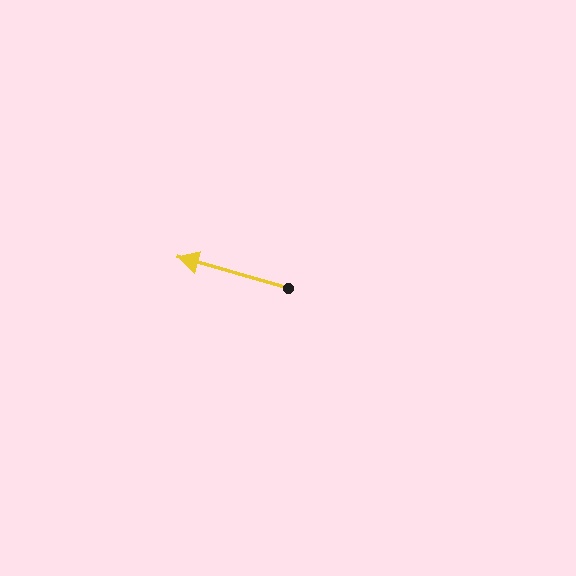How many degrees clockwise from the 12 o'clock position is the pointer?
Approximately 286 degrees.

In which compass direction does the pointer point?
West.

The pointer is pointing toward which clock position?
Roughly 10 o'clock.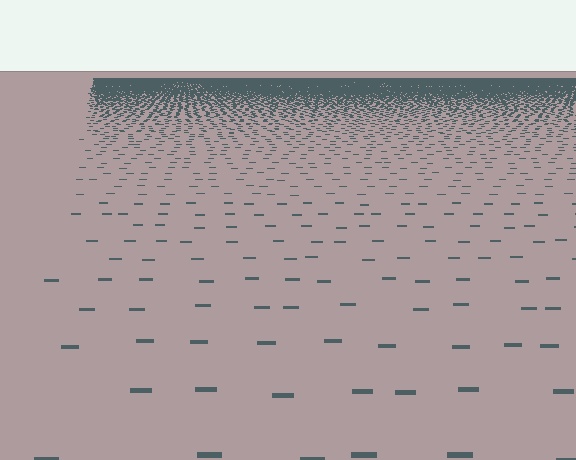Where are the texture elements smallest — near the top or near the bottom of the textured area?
Near the top.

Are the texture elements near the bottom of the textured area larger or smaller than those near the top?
Larger. Near the bottom, elements are closer to the viewer and appear at a bigger on-screen size.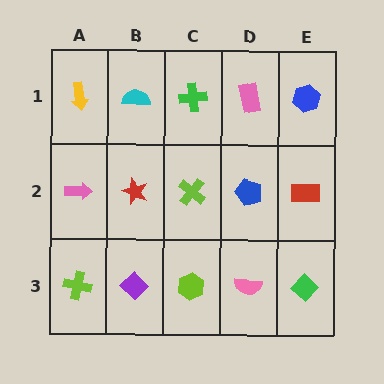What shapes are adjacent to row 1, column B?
A red star (row 2, column B), a yellow arrow (row 1, column A), a green cross (row 1, column C).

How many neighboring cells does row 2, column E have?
3.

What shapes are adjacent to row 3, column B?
A red star (row 2, column B), a lime cross (row 3, column A), a lime hexagon (row 3, column C).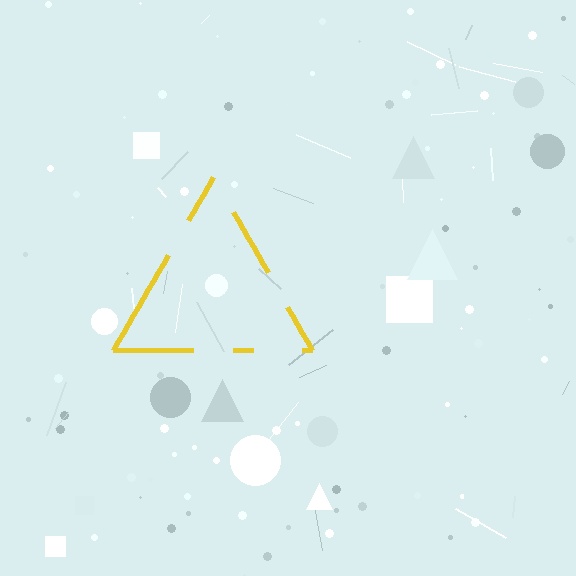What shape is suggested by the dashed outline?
The dashed outline suggests a triangle.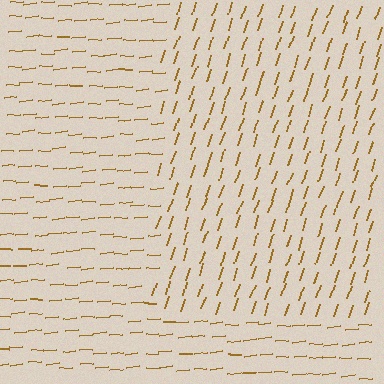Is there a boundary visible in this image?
Yes, there is a texture boundary formed by a change in line orientation.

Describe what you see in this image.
The image is filled with small brown line segments. A rectangle region in the image has lines oriented differently from the surrounding lines, creating a visible texture boundary.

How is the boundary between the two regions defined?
The boundary is defined purely by a change in line orientation (approximately 67 degrees difference). All lines are the same color and thickness.